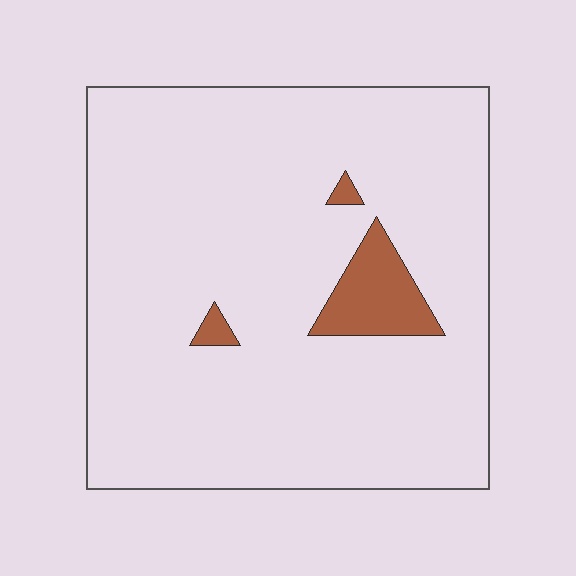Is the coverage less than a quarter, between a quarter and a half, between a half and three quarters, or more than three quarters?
Less than a quarter.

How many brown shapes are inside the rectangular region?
3.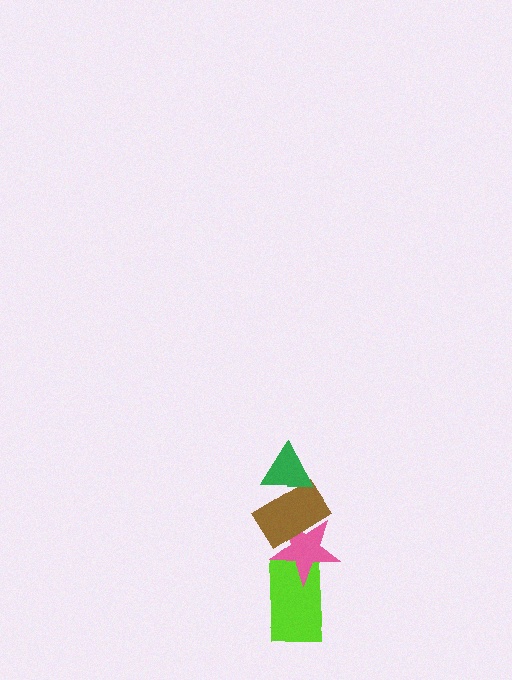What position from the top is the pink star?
The pink star is 3rd from the top.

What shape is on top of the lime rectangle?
The pink star is on top of the lime rectangle.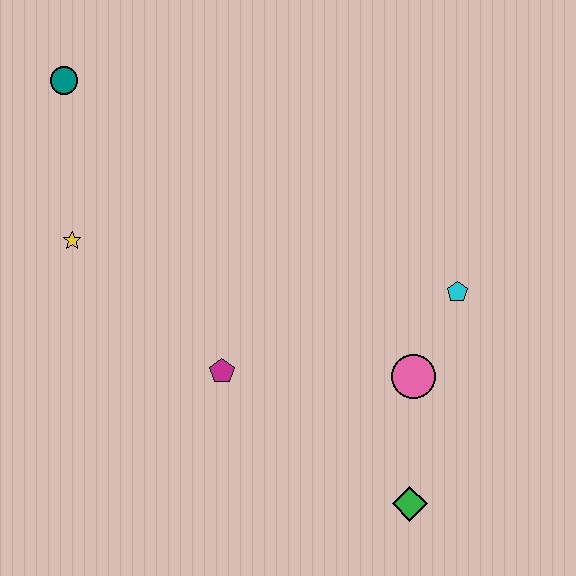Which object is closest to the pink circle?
The cyan pentagon is closest to the pink circle.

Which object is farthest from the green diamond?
The teal circle is farthest from the green diamond.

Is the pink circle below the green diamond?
No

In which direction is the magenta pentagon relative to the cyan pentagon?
The magenta pentagon is to the left of the cyan pentagon.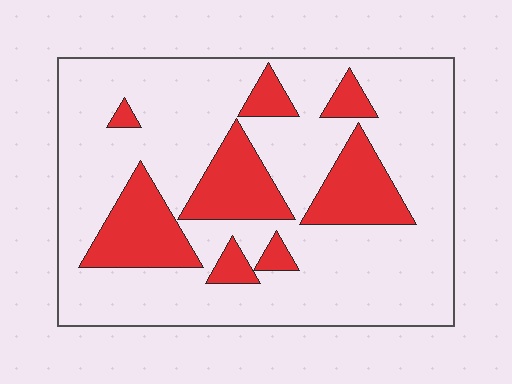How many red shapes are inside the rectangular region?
8.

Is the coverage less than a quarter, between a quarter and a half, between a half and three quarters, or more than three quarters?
Less than a quarter.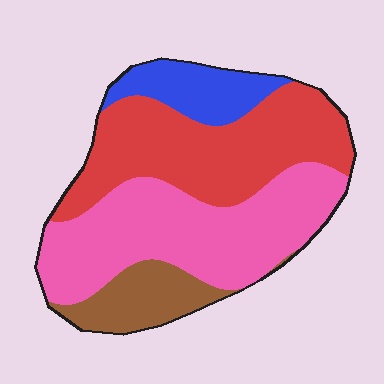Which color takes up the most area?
Pink, at roughly 40%.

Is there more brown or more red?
Red.